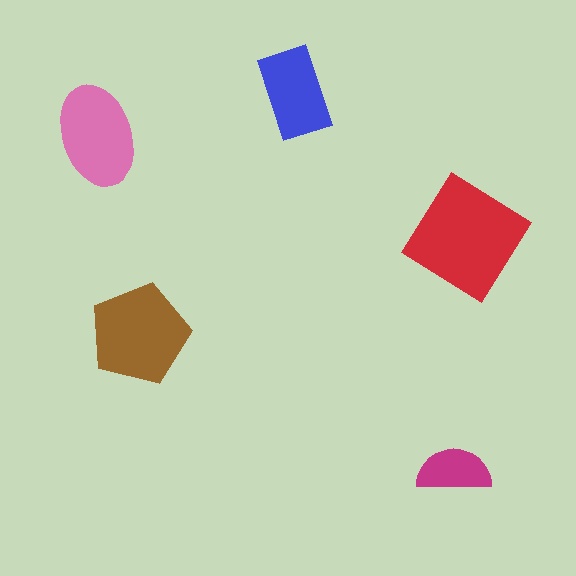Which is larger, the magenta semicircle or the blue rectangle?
The blue rectangle.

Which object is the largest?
The red diamond.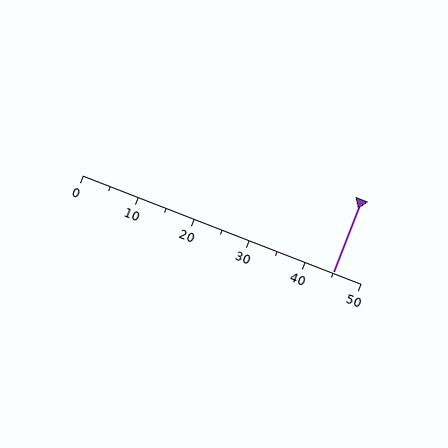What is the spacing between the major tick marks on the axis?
The major ticks are spaced 10 apart.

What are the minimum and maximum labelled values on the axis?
The axis runs from 0 to 50.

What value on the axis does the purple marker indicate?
The marker indicates approximately 45.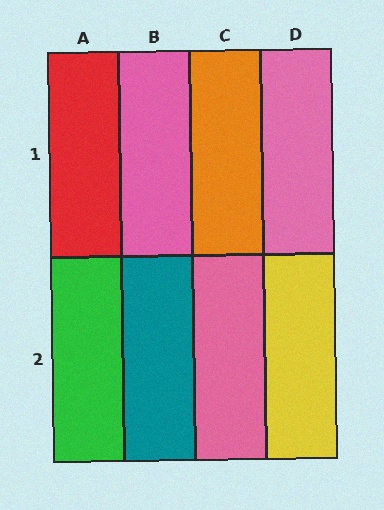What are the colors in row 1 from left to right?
Red, pink, orange, pink.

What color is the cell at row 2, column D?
Yellow.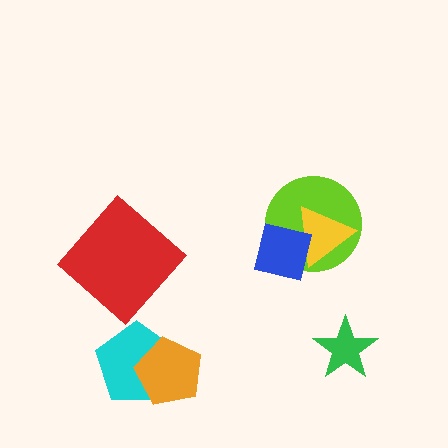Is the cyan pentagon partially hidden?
Yes, it is partially covered by another shape.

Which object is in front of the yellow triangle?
The blue square is in front of the yellow triangle.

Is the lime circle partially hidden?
Yes, it is partially covered by another shape.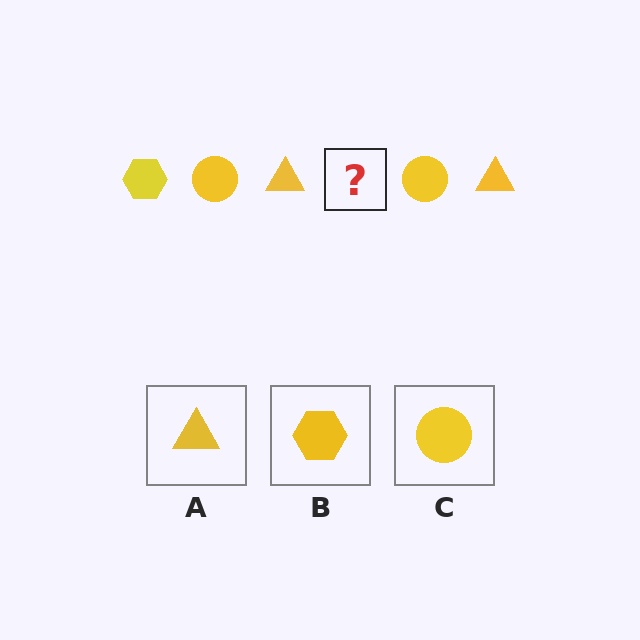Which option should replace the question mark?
Option B.